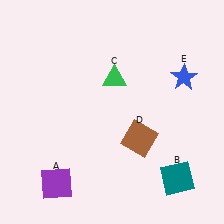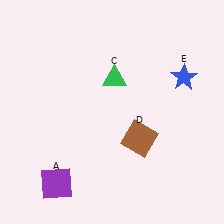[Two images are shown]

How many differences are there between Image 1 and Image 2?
There is 1 difference between the two images.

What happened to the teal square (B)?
The teal square (B) was removed in Image 2. It was in the bottom-right area of Image 1.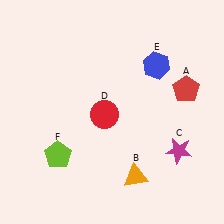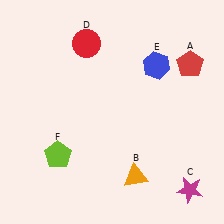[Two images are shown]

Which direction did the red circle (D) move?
The red circle (D) moved up.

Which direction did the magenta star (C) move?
The magenta star (C) moved down.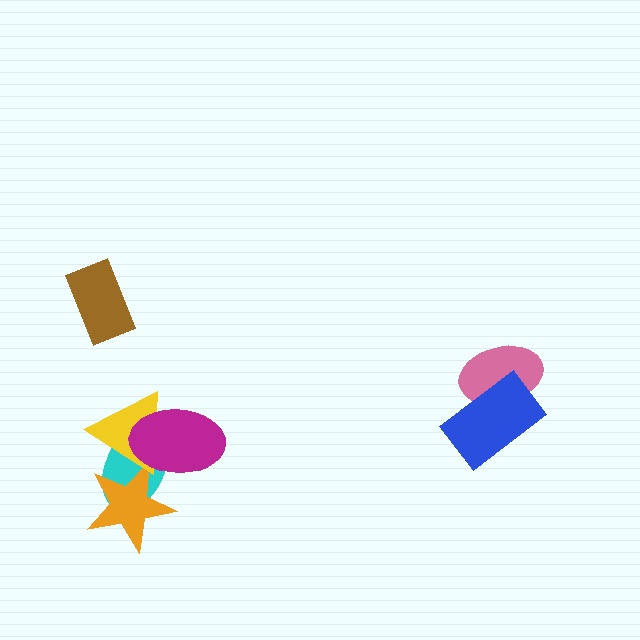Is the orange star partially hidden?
Yes, it is partially covered by another shape.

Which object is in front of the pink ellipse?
The blue rectangle is in front of the pink ellipse.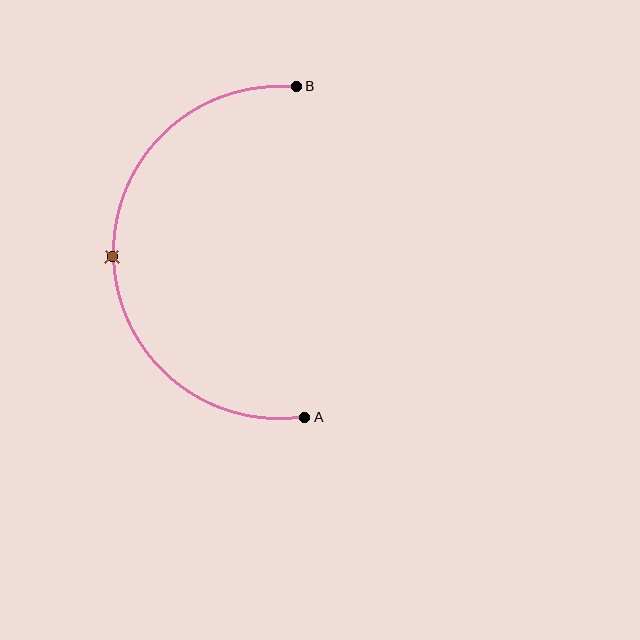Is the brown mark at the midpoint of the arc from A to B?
Yes. The brown mark lies on the arc at equal arc-length from both A and B — it is the arc midpoint.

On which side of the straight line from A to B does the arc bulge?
The arc bulges to the left of the straight line connecting A and B.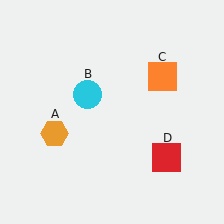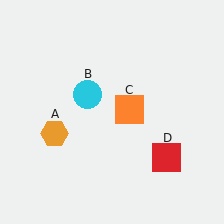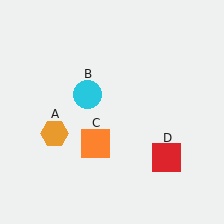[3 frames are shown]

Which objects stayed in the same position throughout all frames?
Orange hexagon (object A) and cyan circle (object B) and red square (object D) remained stationary.